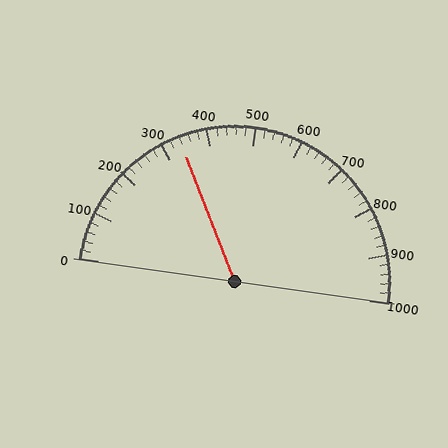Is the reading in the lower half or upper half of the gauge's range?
The reading is in the lower half of the range (0 to 1000).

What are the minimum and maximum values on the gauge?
The gauge ranges from 0 to 1000.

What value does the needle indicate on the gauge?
The needle indicates approximately 340.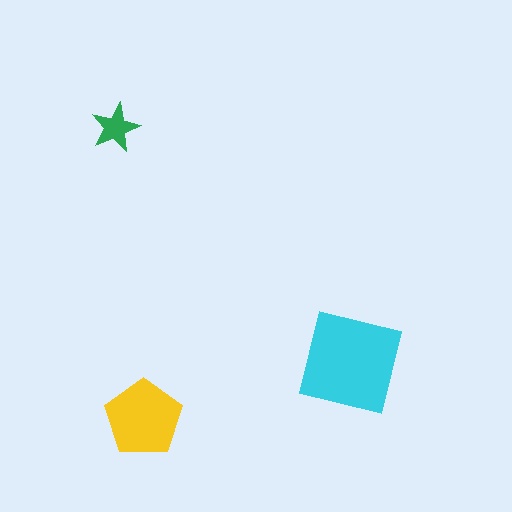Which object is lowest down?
The yellow pentagon is bottommost.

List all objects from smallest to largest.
The green star, the yellow pentagon, the cyan square.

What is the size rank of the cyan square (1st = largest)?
1st.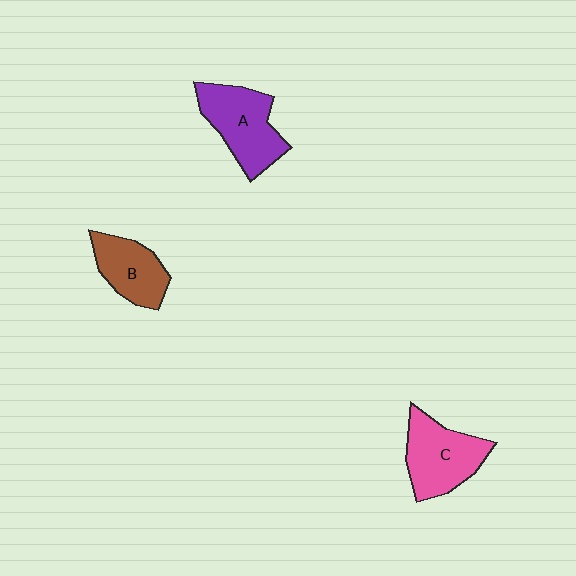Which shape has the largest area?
Shape A (purple).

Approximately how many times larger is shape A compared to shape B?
Approximately 1.3 times.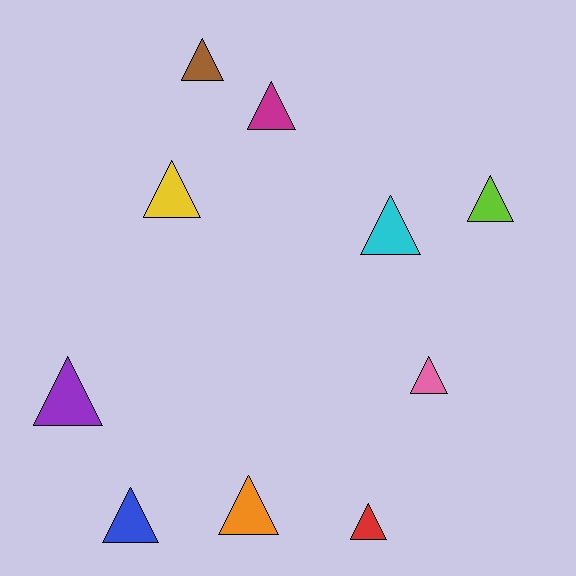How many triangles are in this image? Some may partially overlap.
There are 10 triangles.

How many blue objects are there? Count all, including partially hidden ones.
There is 1 blue object.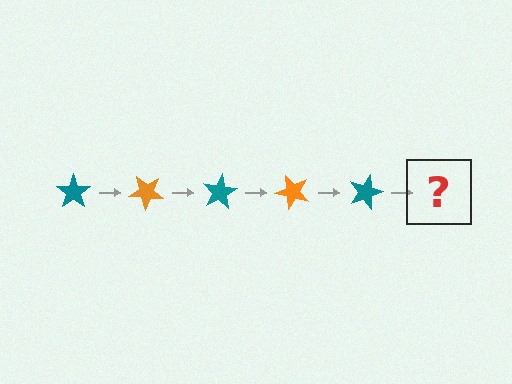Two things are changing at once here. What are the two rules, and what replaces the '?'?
The two rules are that it rotates 40 degrees each step and the color cycles through teal and orange. The '?' should be an orange star, rotated 200 degrees from the start.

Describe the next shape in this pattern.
It should be an orange star, rotated 200 degrees from the start.